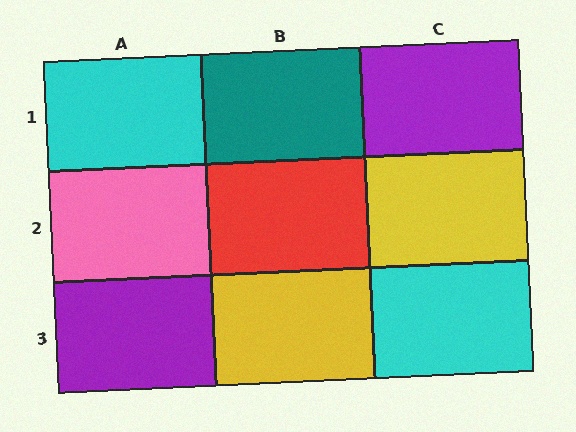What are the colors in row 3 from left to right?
Purple, yellow, cyan.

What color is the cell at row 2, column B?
Red.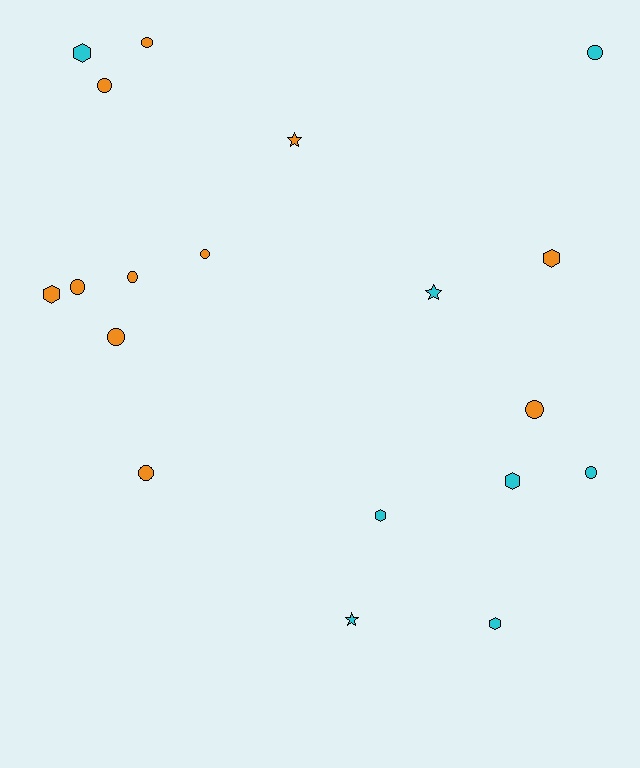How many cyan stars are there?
There are 2 cyan stars.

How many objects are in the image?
There are 19 objects.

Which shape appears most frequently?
Circle, with 10 objects.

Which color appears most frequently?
Orange, with 11 objects.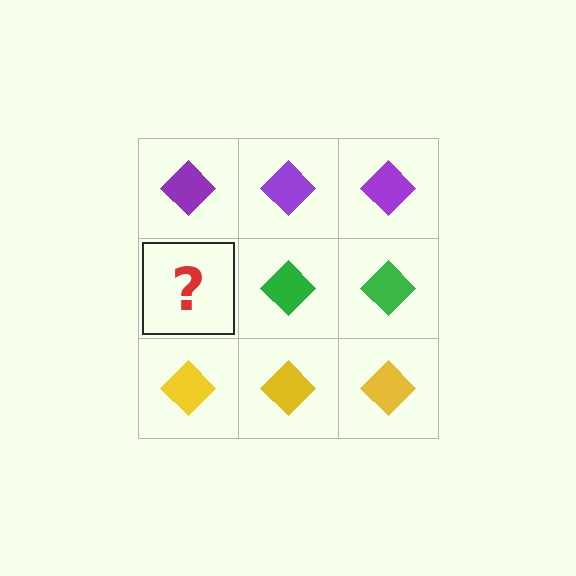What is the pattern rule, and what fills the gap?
The rule is that each row has a consistent color. The gap should be filled with a green diamond.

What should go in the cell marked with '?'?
The missing cell should contain a green diamond.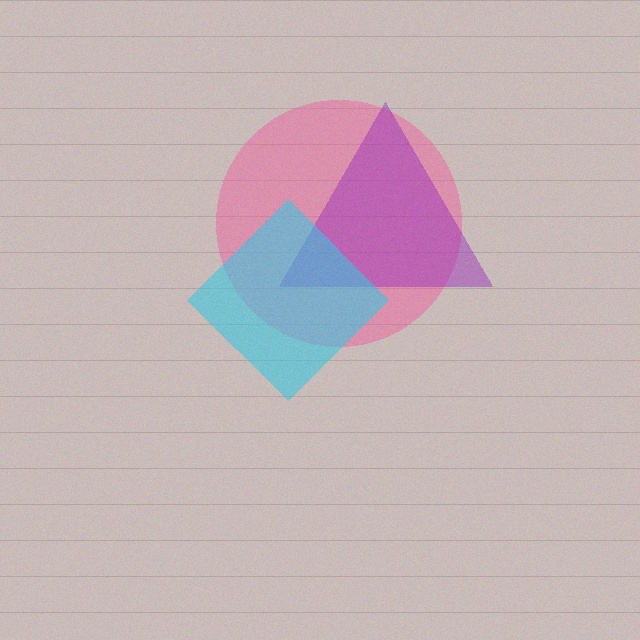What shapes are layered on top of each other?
The layered shapes are: a pink circle, a purple triangle, a cyan diamond.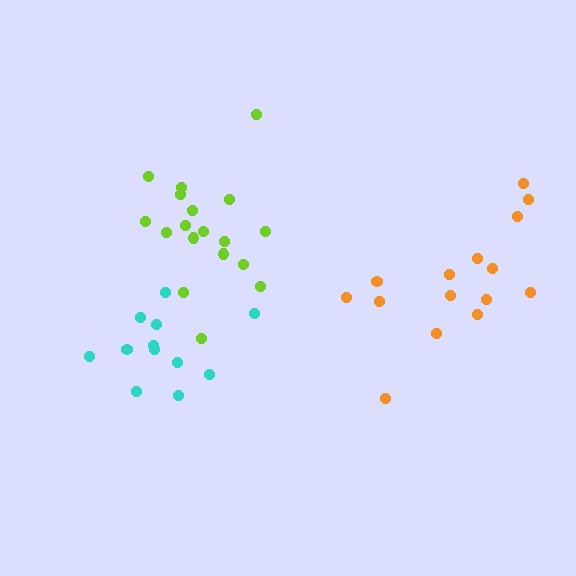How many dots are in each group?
Group 1: 12 dots, Group 2: 15 dots, Group 3: 18 dots (45 total).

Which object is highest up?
The lime cluster is topmost.